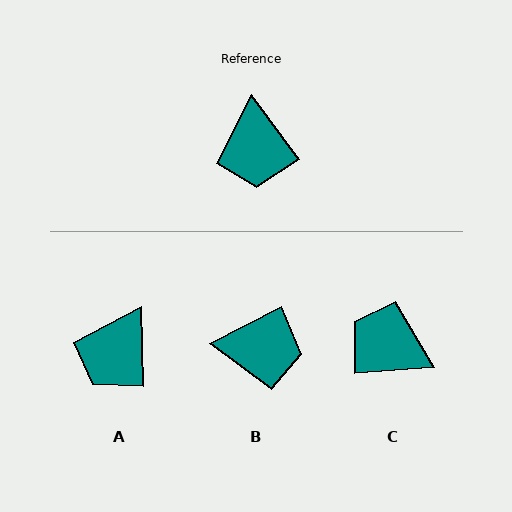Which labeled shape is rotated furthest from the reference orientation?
C, about 123 degrees away.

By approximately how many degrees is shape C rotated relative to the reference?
Approximately 123 degrees clockwise.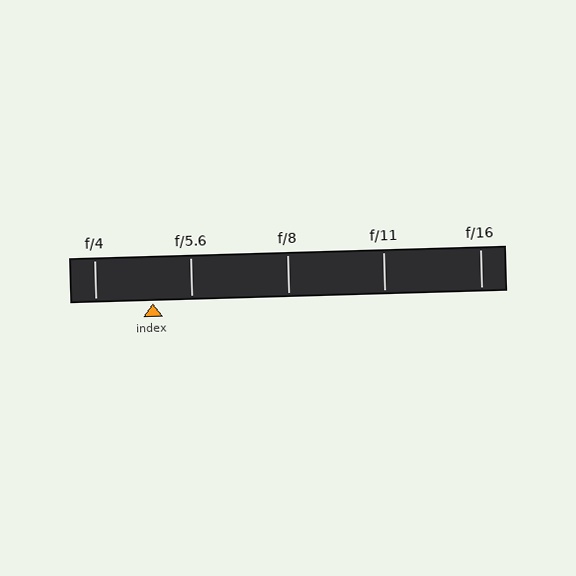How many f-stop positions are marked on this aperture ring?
There are 5 f-stop positions marked.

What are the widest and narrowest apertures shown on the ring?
The widest aperture shown is f/4 and the narrowest is f/16.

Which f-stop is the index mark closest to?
The index mark is closest to f/5.6.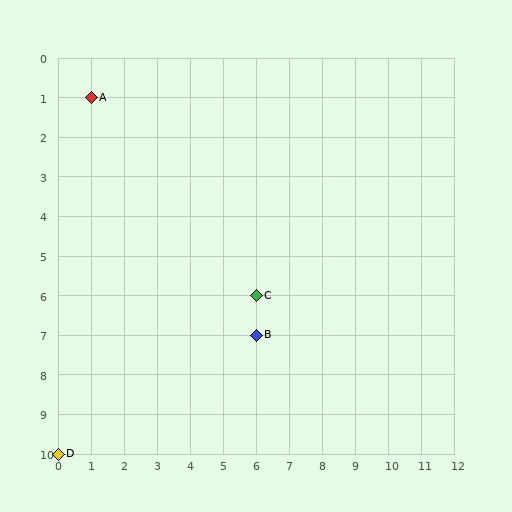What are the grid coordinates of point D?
Point D is at grid coordinates (0, 10).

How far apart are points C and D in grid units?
Points C and D are 6 columns and 4 rows apart (about 7.2 grid units diagonally).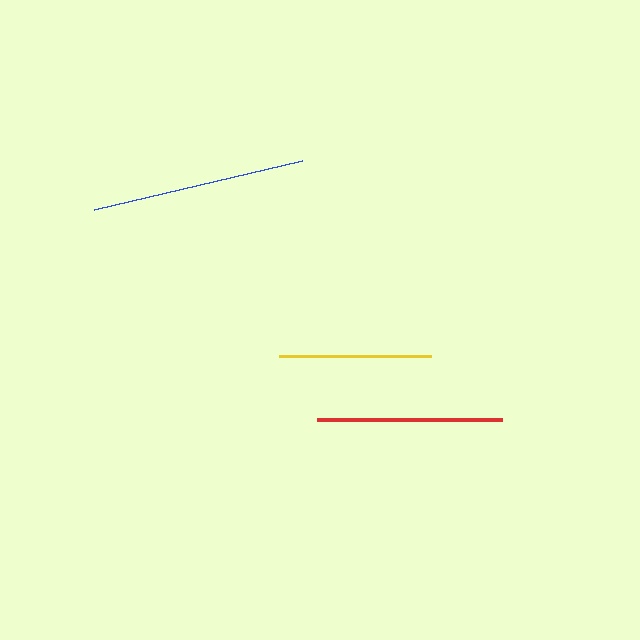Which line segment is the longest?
The blue line is the longest at approximately 213 pixels.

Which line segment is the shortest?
The yellow line is the shortest at approximately 152 pixels.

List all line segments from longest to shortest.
From longest to shortest: blue, red, yellow.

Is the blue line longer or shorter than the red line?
The blue line is longer than the red line.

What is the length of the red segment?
The red segment is approximately 185 pixels long.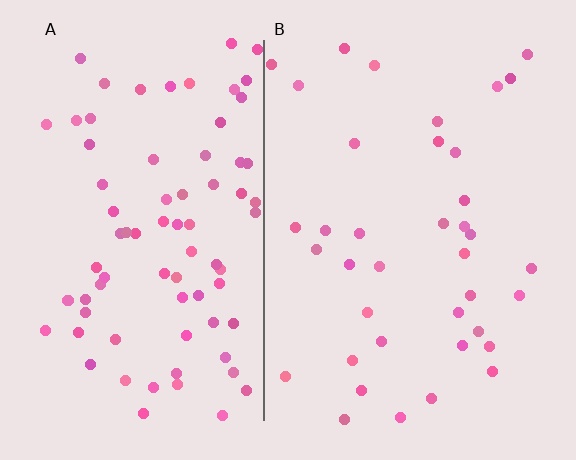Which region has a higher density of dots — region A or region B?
A (the left).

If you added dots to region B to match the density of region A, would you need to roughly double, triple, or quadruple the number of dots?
Approximately double.